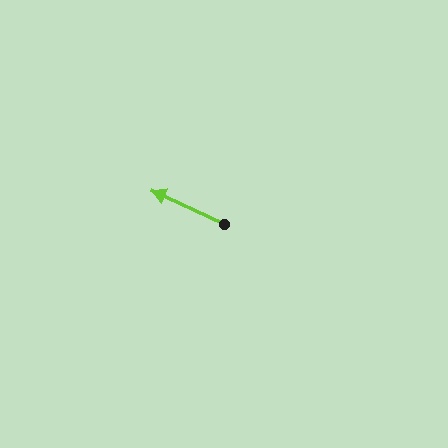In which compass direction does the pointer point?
Northwest.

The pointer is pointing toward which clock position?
Roughly 10 o'clock.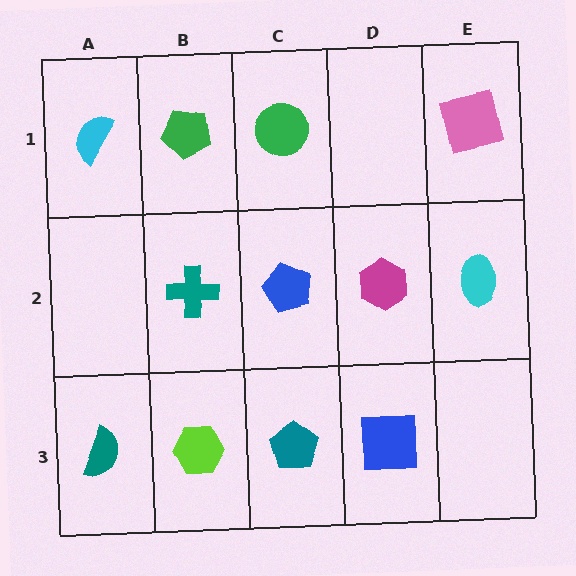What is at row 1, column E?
A pink square.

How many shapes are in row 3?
4 shapes.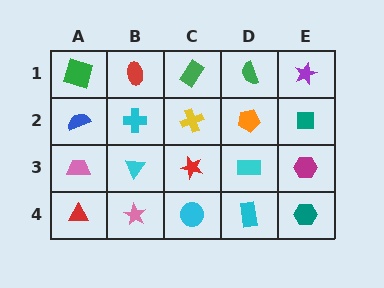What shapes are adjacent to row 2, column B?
A red ellipse (row 1, column B), a cyan triangle (row 3, column B), a blue semicircle (row 2, column A), a yellow cross (row 2, column C).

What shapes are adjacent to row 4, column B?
A cyan triangle (row 3, column B), a red triangle (row 4, column A), a cyan circle (row 4, column C).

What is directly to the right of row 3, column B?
A red star.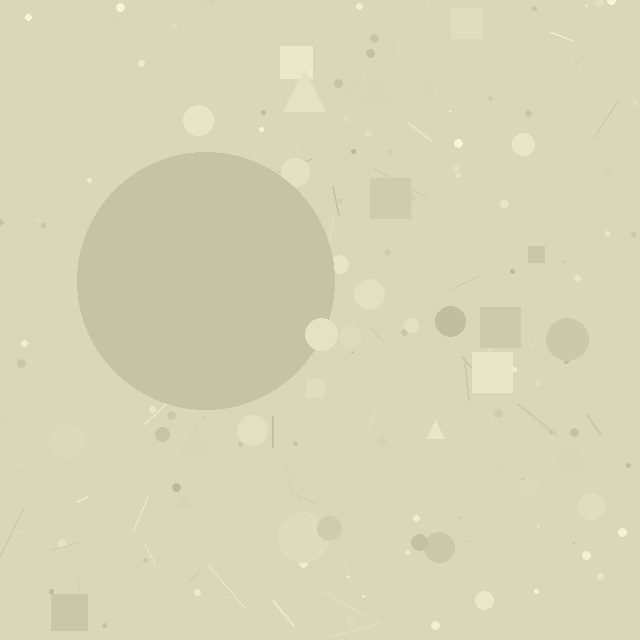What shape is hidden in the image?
A circle is hidden in the image.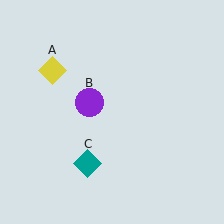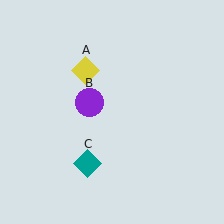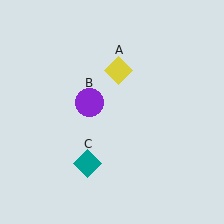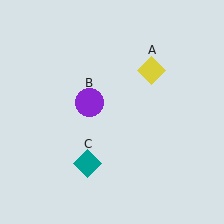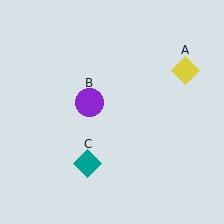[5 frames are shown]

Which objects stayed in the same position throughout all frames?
Purple circle (object B) and teal diamond (object C) remained stationary.